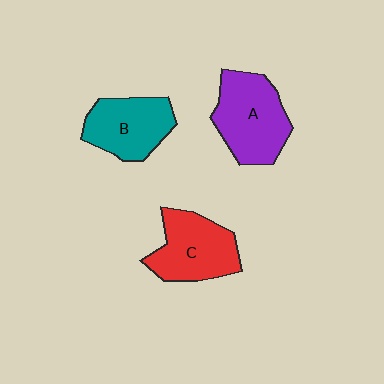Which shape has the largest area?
Shape A (purple).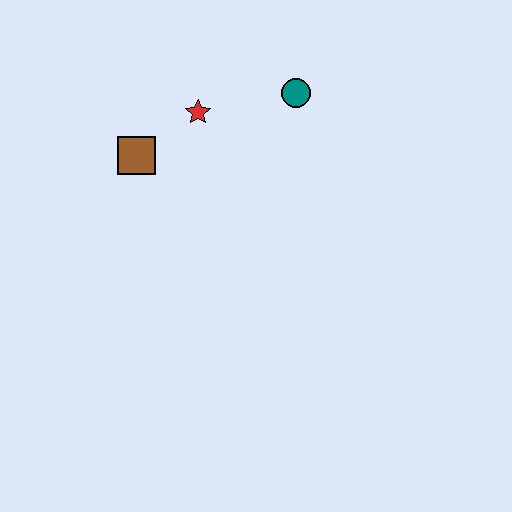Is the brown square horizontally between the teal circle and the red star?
No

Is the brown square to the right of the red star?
No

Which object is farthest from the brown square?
The teal circle is farthest from the brown square.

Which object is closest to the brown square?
The red star is closest to the brown square.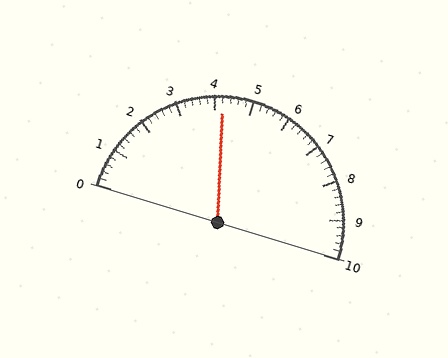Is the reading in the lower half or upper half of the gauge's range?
The reading is in the lower half of the range (0 to 10).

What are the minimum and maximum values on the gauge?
The gauge ranges from 0 to 10.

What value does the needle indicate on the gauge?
The needle indicates approximately 4.2.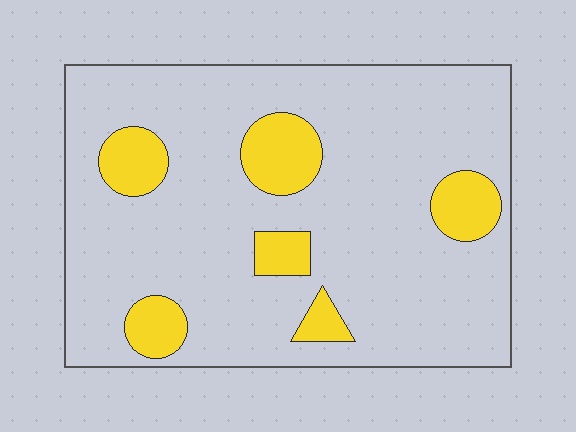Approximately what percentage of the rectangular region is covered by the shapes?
Approximately 15%.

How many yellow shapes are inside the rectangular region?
6.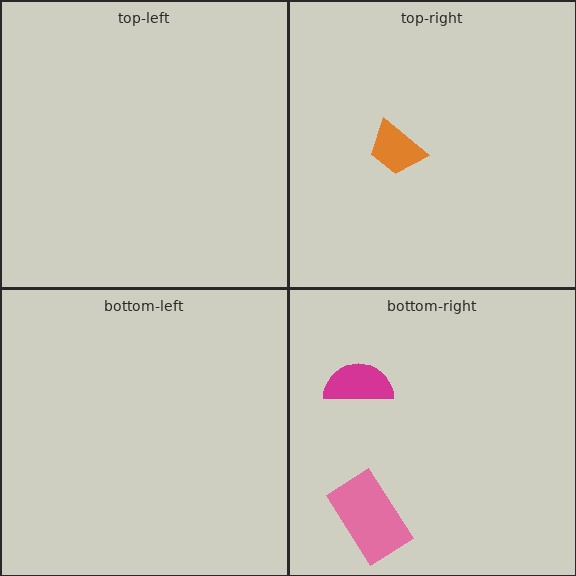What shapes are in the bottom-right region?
The magenta semicircle, the pink rectangle.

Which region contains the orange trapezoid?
The top-right region.